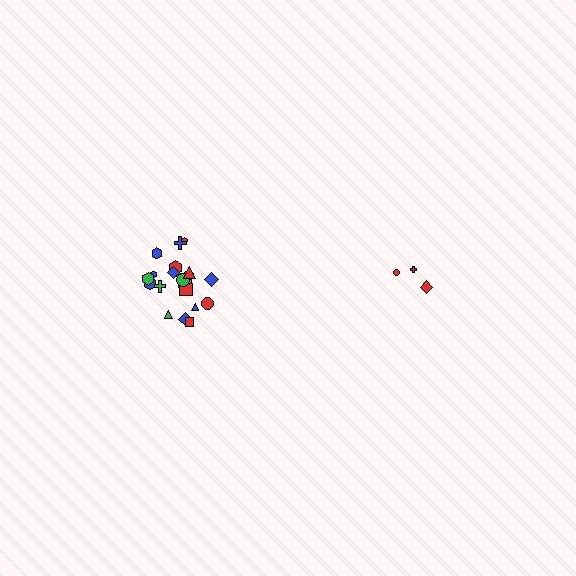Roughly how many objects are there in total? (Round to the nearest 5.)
Roughly 25 objects in total.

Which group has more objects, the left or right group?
The left group.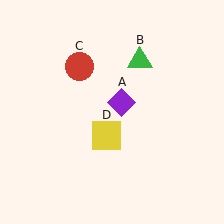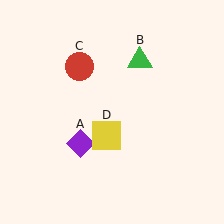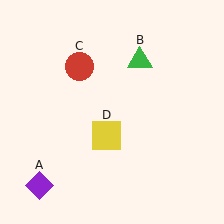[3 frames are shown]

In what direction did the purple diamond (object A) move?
The purple diamond (object A) moved down and to the left.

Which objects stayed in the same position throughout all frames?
Green triangle (object B) and red circle (object C) and yellow square (object D) remained stationary.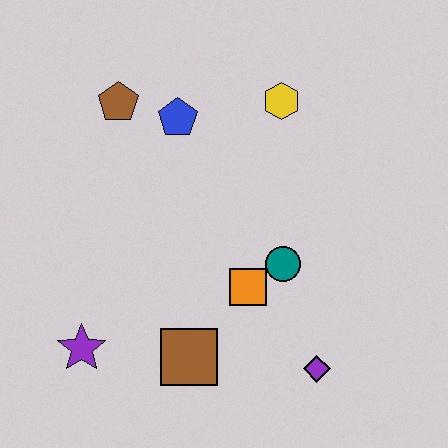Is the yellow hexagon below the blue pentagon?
No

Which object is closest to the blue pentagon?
The brown pentagon is closest to the blue pentagon.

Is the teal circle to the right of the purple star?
Yes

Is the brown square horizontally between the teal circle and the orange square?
No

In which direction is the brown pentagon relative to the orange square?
The brown pentagon is above the orange square.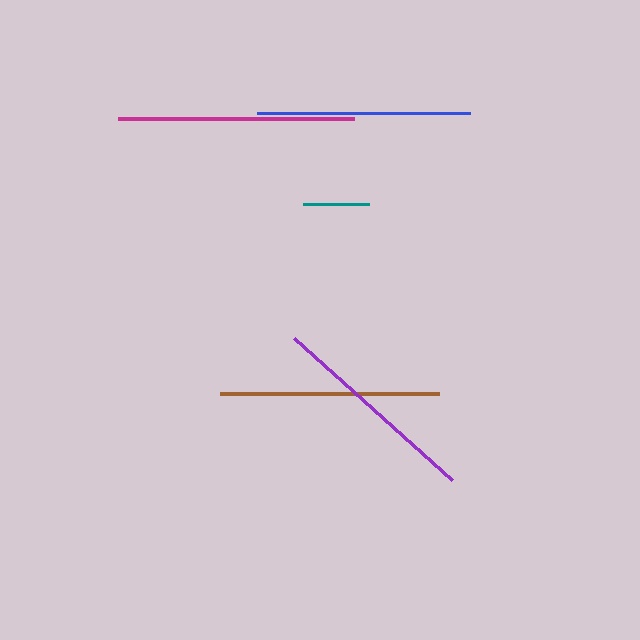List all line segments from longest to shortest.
From longest to shortest: magenta, brown, blue, purple, teal.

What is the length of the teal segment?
The teal segment is approximately 67 pixels long.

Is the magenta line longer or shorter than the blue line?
The magenta line is longer than the blue line.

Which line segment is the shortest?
The teal line is the shortest at approximately 67 pixels.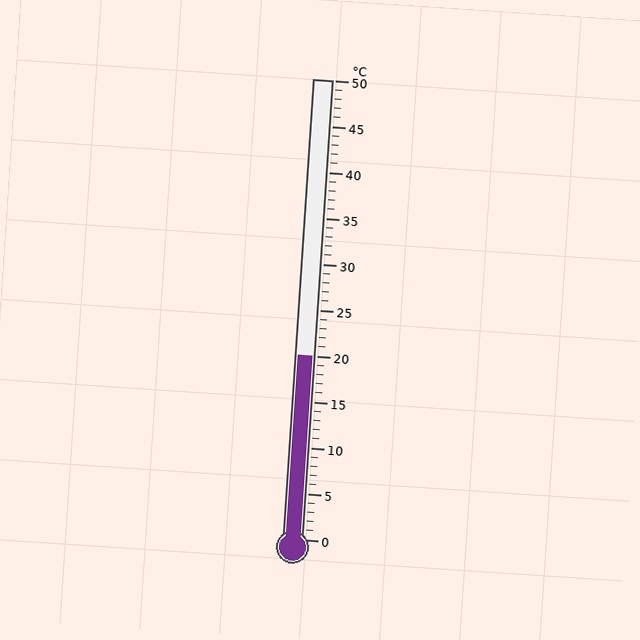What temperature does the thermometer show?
The thermometer shows approximately 20°C.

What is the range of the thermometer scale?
The thermometer scale ranges from 0°C to 50°C.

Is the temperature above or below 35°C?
The temperature is below 35°C.